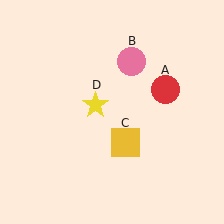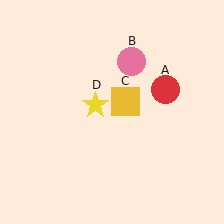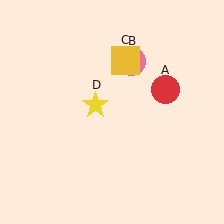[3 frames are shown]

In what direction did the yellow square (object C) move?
The yellow square (object C) moved up.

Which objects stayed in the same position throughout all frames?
Red circle (object A) and pink circle (object B) and yellow star (object D) remained stationary.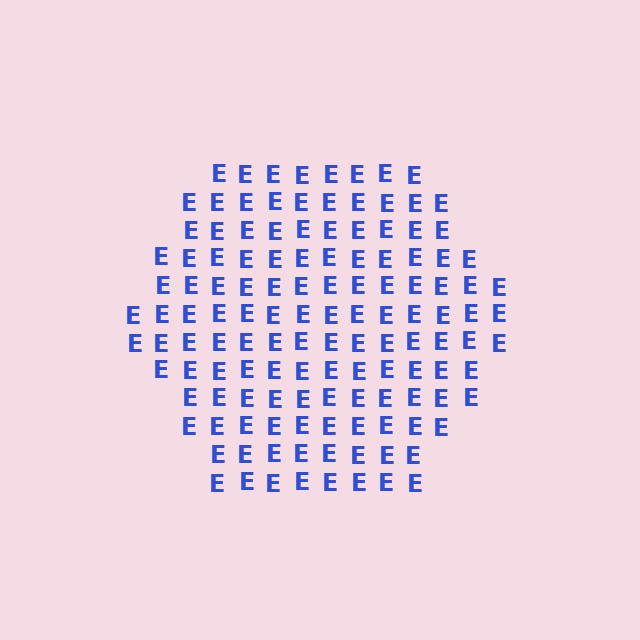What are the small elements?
The small elements are letter E's.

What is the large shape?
The large shape is a hexagon.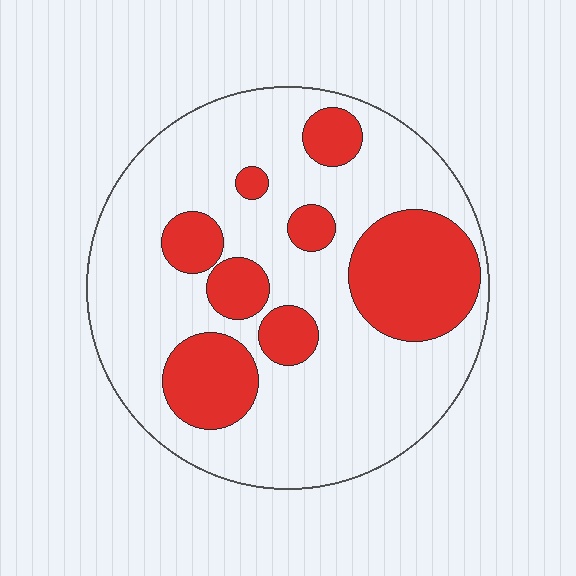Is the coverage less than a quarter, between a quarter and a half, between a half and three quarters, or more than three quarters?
Between a quarter and a half.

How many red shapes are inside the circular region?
8.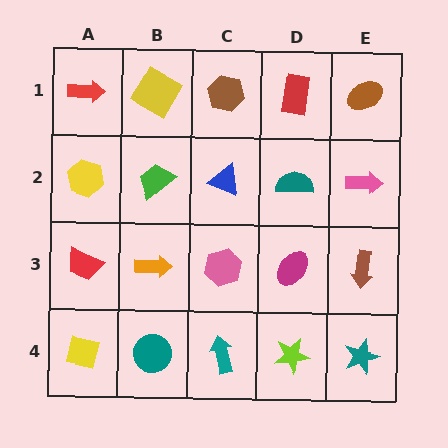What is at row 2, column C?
A blue triangle.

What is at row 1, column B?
A yellow square.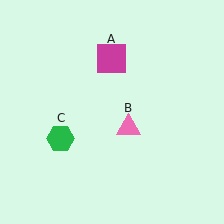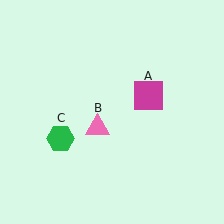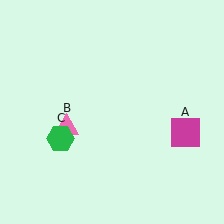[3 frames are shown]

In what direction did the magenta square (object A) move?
The magenta square (object A) moved down and to the right.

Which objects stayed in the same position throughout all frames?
Green hexagon (object C) remained stationary.